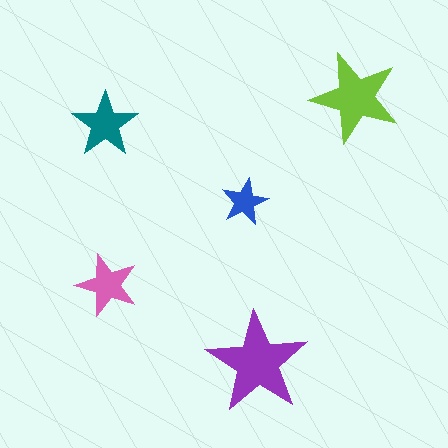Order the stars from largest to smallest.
the purple one, the lime one, the teal one, the pink one, the blue one.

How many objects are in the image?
There are 5 objects in the image.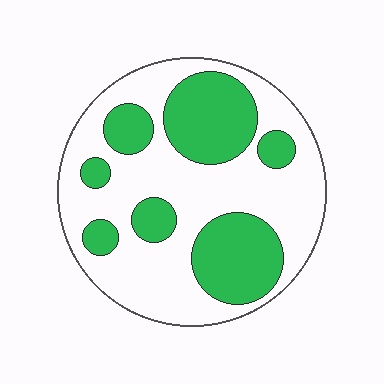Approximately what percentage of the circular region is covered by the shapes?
Approximately 35%.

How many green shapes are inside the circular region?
7.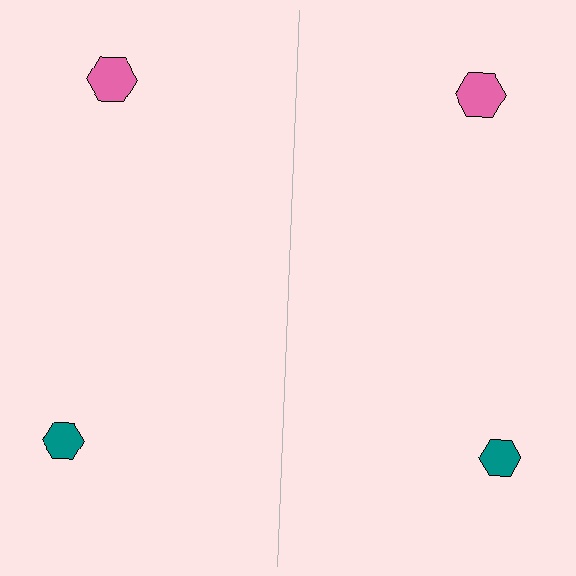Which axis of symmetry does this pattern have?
The pattern has a vertical axis of symmetry running through the center of the image.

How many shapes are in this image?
There are 4 shapes in this image.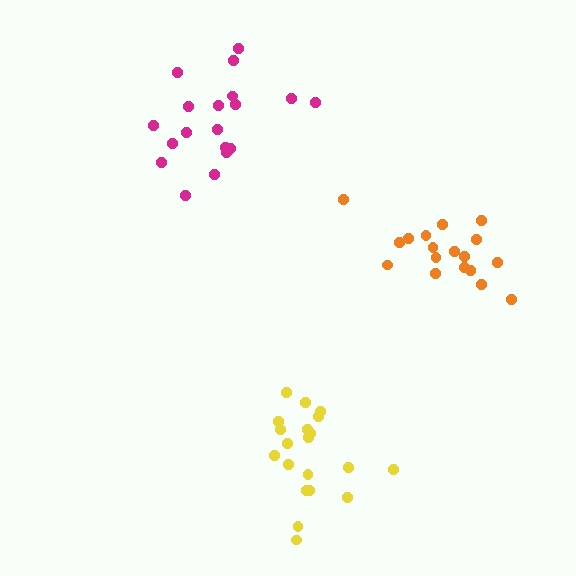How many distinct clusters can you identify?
There are 3 distinct clusters.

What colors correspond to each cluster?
The clusters are colored: yellow, magenta, orange.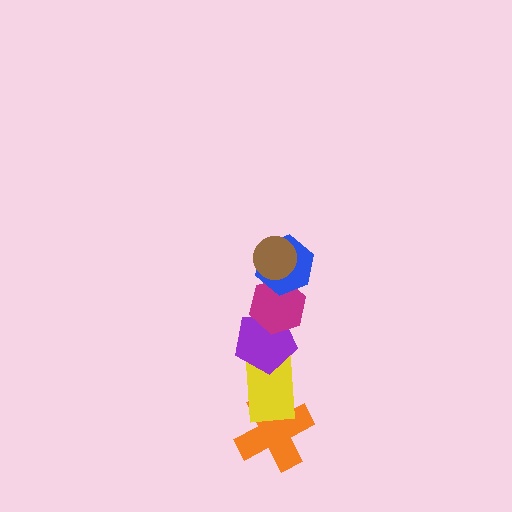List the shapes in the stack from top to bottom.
From top to bottom: the brown circle, the blue hexagon, the magenta hexagon, the purple pentagon, the yellow rectangle, the orange cross.